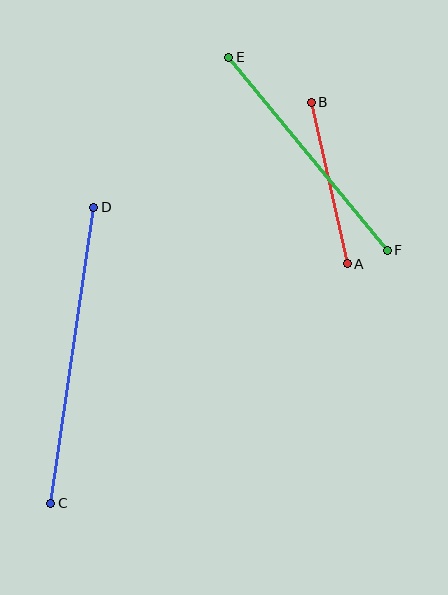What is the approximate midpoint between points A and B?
The midpoint is at approximately (329, 183) pixels.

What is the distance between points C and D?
The distance is approximately 299 pixels.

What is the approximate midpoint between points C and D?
The midpoint is at approximately (72, 355) pixels.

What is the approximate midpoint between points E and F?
The midpoint is at approximately (308, 154) pixels.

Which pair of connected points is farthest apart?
Points C and D are farthest apart.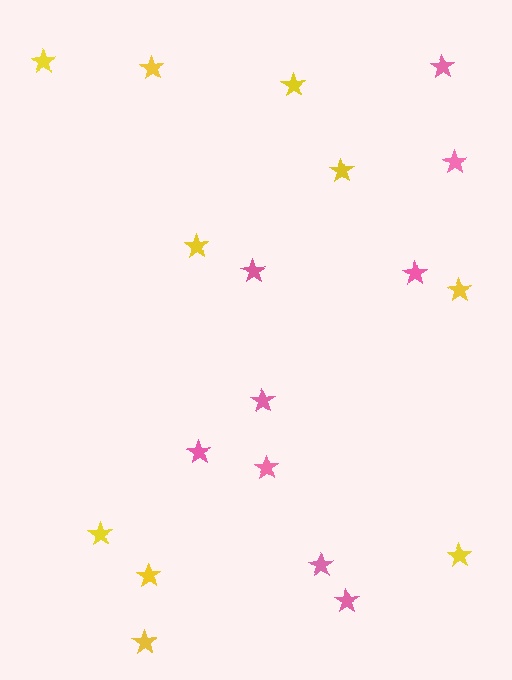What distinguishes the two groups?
There are 2 groups: one group of yellow stars (10) and one group of pink stars (9).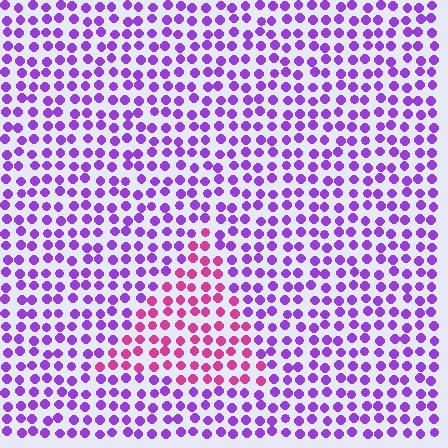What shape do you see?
I see a triangle.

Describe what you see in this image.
The image is filled with small purple elements in a uniform arrangement. A triangle-shaped region is visible where the elements are tinted to a slightly different hue, forming a subtle color boundary.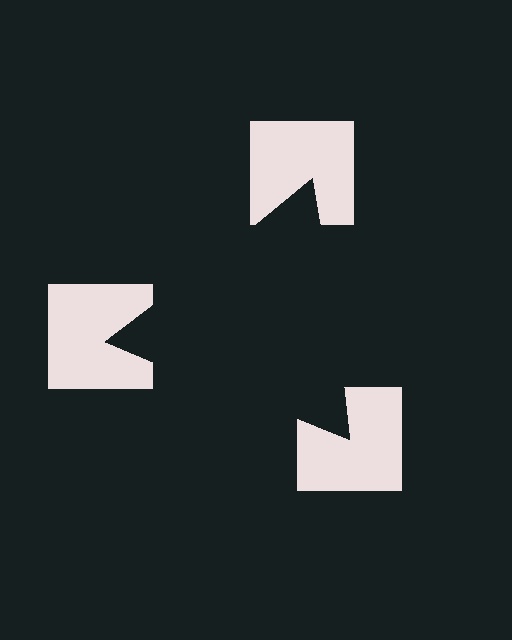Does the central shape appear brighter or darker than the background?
It typically appears slightly darker than the background, even though no actual brightness change is drawn.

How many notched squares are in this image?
There are 3 — one at each vertex of the illusory triangle.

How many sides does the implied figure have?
3 sides.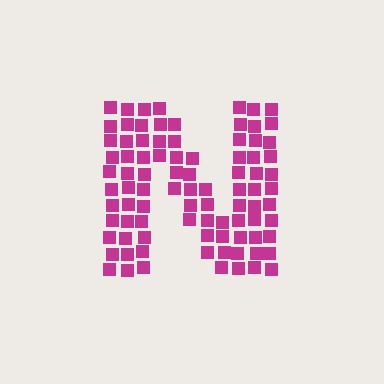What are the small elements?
The small elements are squares.